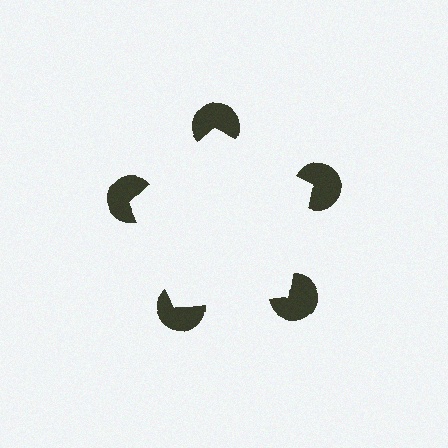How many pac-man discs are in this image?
There are 5 — one at each vertex of the illusory pentagon.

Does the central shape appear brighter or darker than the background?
It typically appears slightly brighter than the background, even though no actual brightness change is drawn.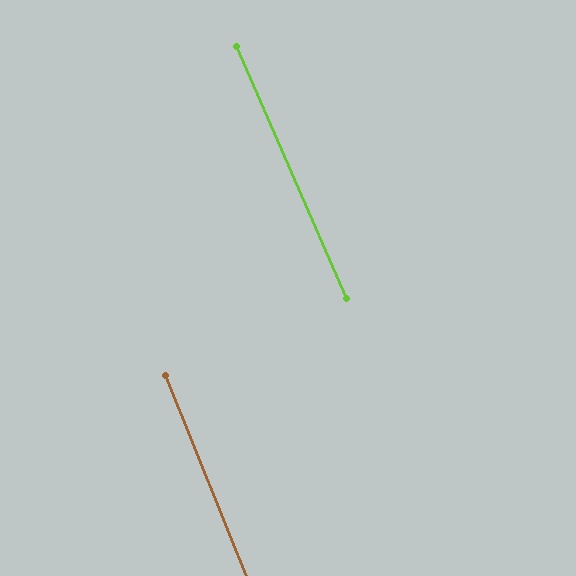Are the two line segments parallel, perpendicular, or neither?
Parallel — their directions differ by only 1.5°.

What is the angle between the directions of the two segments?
Approximately 1 degree.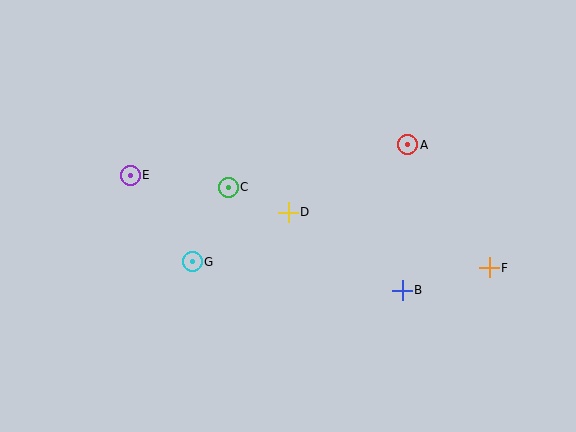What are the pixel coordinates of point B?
Point B is at (402, 290).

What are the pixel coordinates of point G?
Point G is at (192, 262).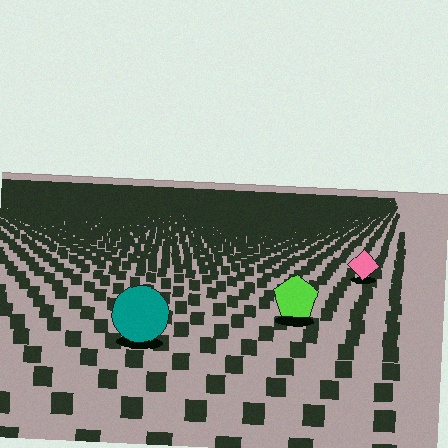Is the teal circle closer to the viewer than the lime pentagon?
Yes. The teal circle is closer — you can tell from the texture gradient: the ground texture is coarser near it.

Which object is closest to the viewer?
The teal circle is closest. The texture marks near it are larger and more spread out.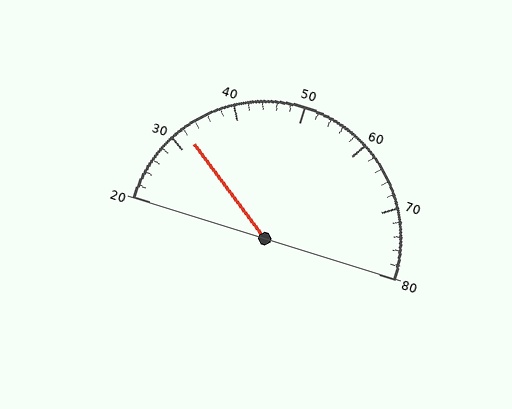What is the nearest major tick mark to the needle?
The nearest major tick mark is 30.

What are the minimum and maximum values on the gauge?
The gauge ranges from 20 to 80.